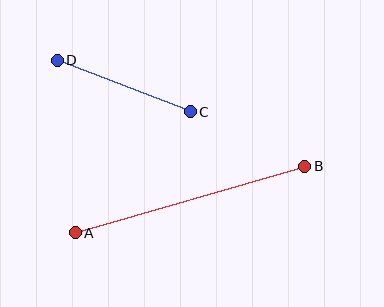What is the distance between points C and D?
The distance is approximately 143 pixels.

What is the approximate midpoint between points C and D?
The midpoint is at approximately (124, 86) pixels.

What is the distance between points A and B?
The distance is approximately 239 pixels.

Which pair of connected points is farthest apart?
Points A and B are farthest apart.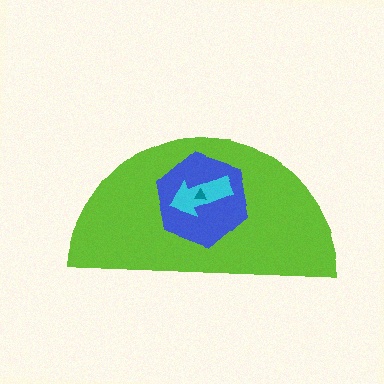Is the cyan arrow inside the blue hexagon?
Yes.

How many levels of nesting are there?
4.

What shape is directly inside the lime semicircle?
The blue hexagon.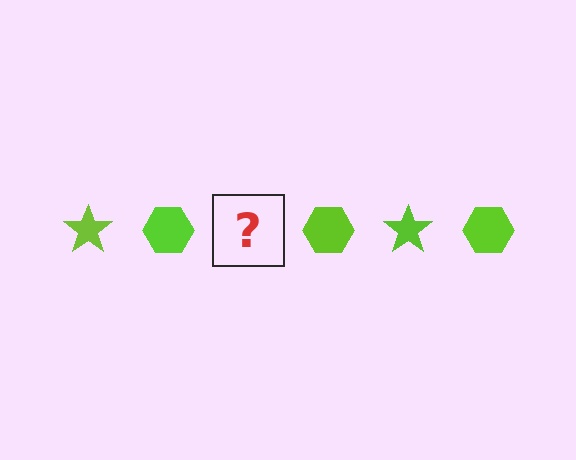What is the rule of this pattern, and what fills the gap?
The rule is that the pattern cycles through star, hexagon shapes in lime. The gap should be filled with a lime star.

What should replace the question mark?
The question mark should be replaced with a lime star.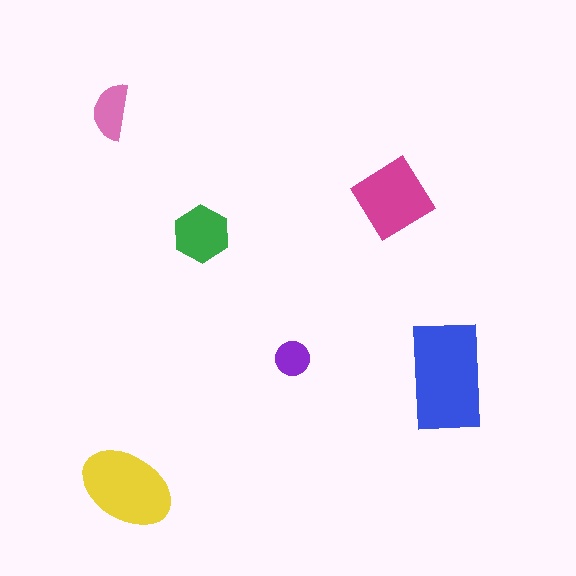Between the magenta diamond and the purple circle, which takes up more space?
The magenta diamond.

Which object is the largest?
The blue rectangle.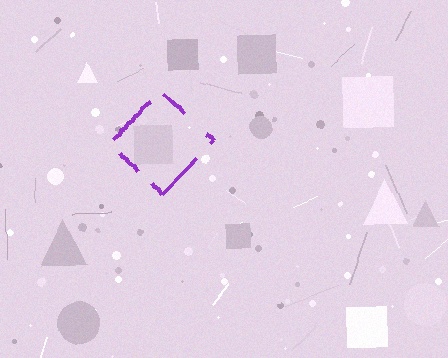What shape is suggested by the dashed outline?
The dashed outline suggests a diamond.